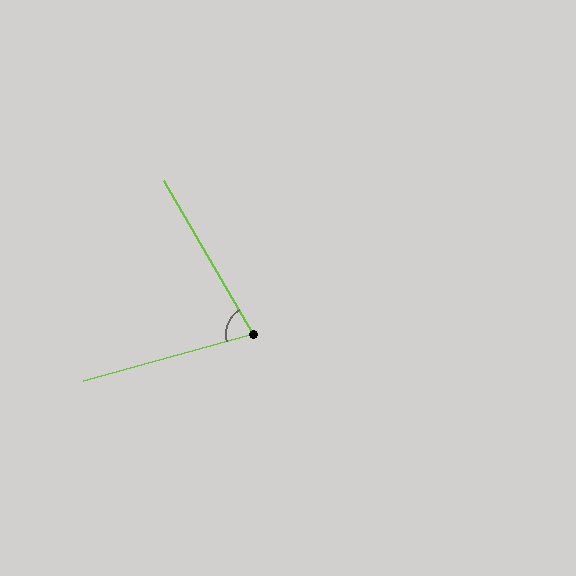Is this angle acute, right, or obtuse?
It is acute.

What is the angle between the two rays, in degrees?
Approximately 75 degrees.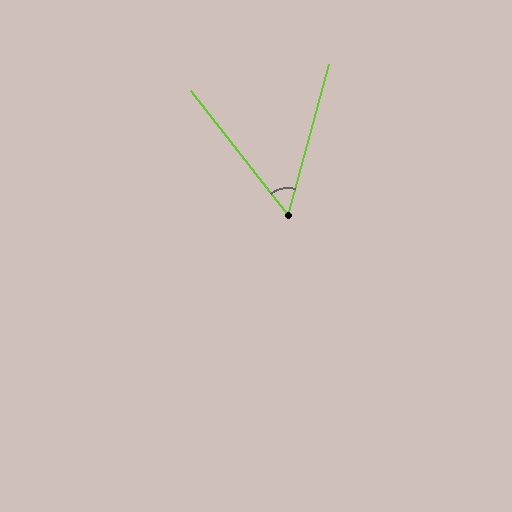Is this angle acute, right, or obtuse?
It is acute.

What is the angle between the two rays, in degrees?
Approximately 53 degrees.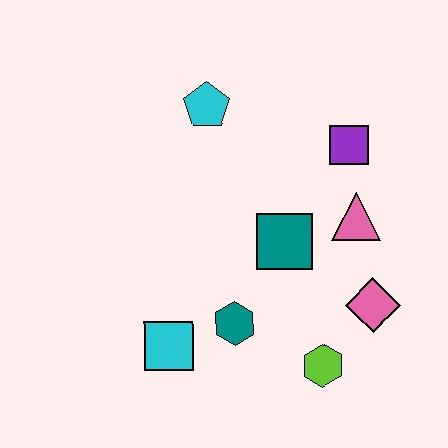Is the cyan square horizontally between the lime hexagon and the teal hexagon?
No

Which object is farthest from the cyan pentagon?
The lime hexagon is farthest from the cyan pentagon.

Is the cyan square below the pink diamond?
Yes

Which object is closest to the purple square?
The pink triangle is closest to the purple square.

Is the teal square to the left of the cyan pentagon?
No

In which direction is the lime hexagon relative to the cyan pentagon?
The lime hexagon is below the cyan pentagon.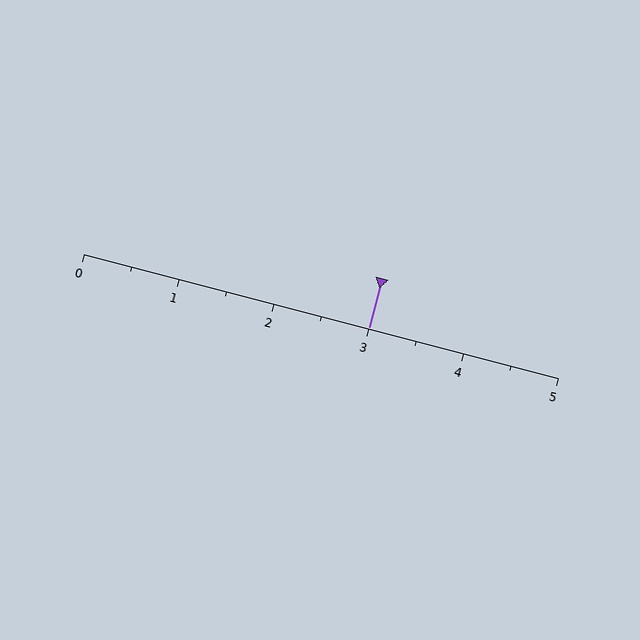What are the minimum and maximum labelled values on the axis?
The axis runs from 0 to 5.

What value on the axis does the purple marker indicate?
The marker indicates approximately 3.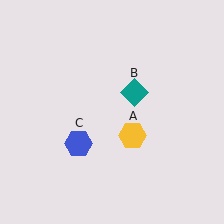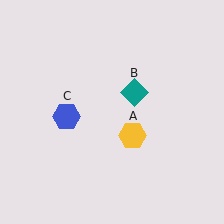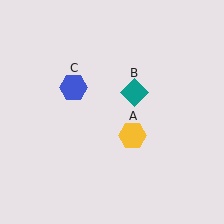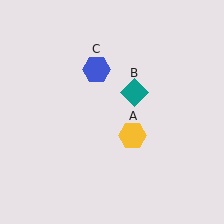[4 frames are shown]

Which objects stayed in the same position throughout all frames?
Yellow hexagon (object A) and teal diamond (object B) remained stationary.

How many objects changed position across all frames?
1 object changed position: blue hexagon (object C).